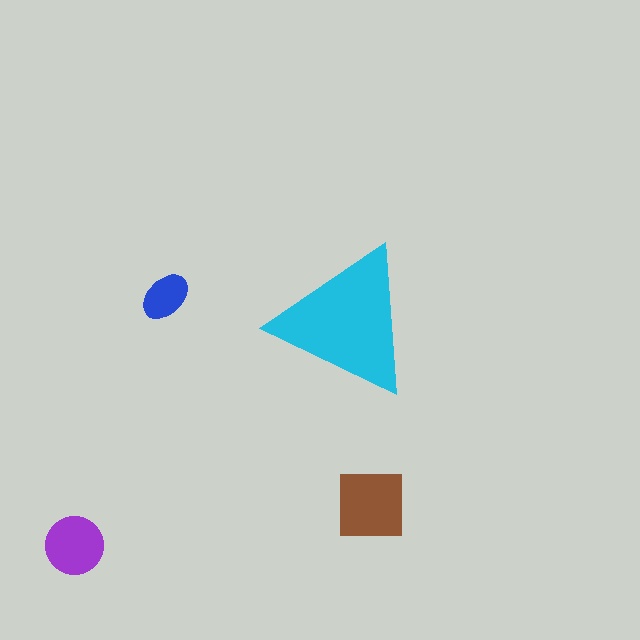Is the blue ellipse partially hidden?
No, the blue ellipse is fully visible.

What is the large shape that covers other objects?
A cyan triangle.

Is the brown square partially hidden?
No, the brown square is fully visible.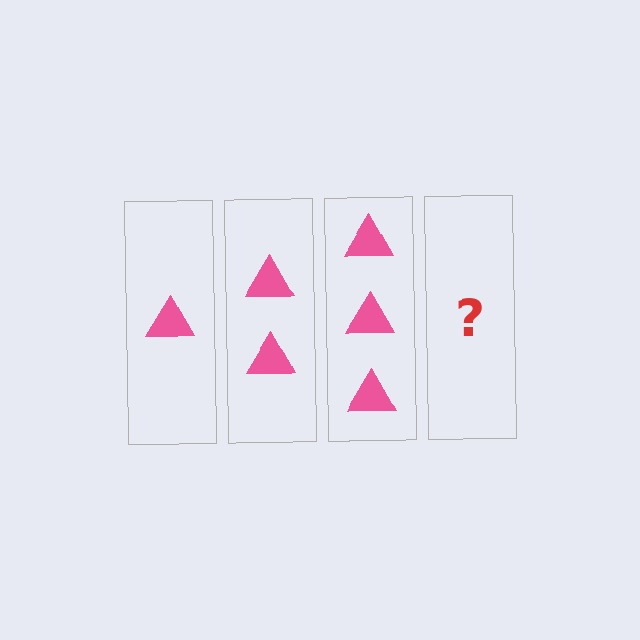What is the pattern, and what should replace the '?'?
The pattern is that each step adds one more triangle. The '?' should be 4 triangles.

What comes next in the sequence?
The next element should be 4 triangles.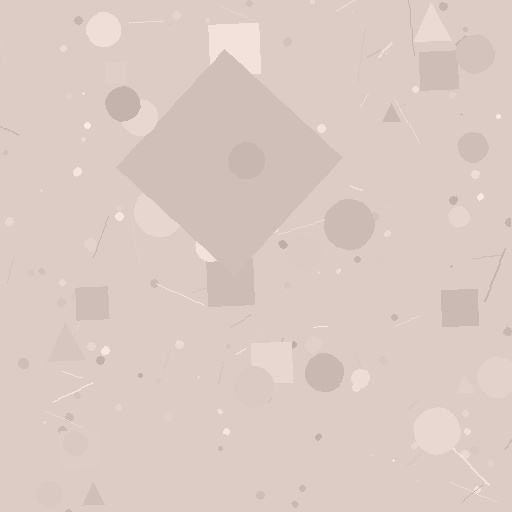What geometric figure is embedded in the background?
A diamond is embedded in the background.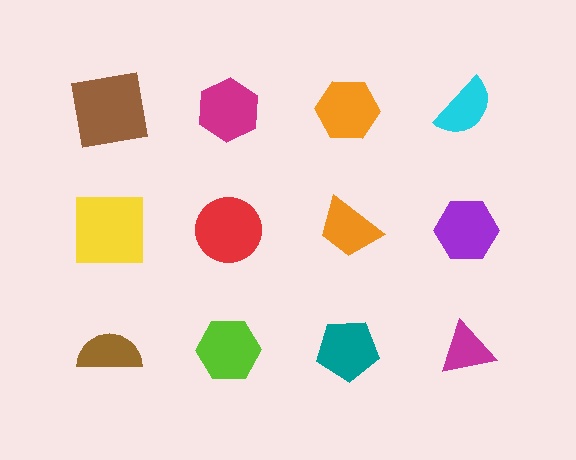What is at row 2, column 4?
A purple hexagon.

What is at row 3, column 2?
A lime hexagon.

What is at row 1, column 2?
A magenta hexagon.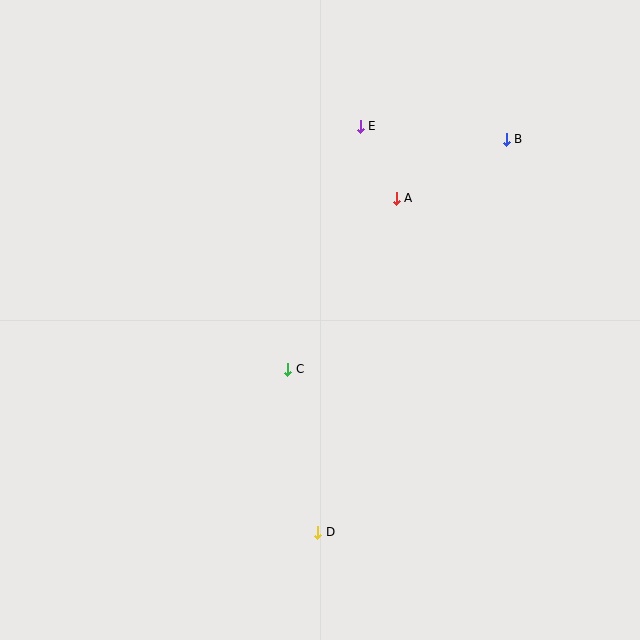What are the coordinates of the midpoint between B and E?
The midpoint between B and E is at (433, 133).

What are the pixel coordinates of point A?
Point A is at (396, 198).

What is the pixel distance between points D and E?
The distance between D and E is 409 pixels.